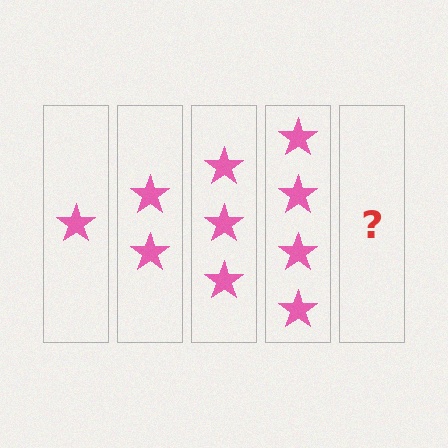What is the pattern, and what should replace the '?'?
The pattern is that each step adds one more star. The '?' should be 5 stars.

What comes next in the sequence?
The next element should be 5 stars.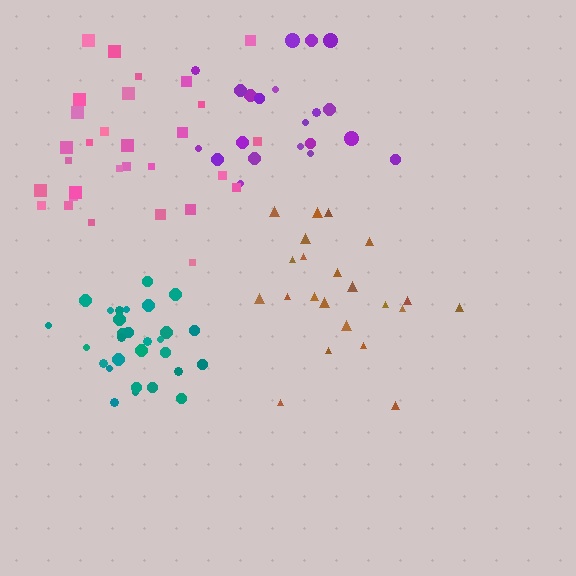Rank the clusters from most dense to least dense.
teal, pink, brown, purple.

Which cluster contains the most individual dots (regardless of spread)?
Pink (30).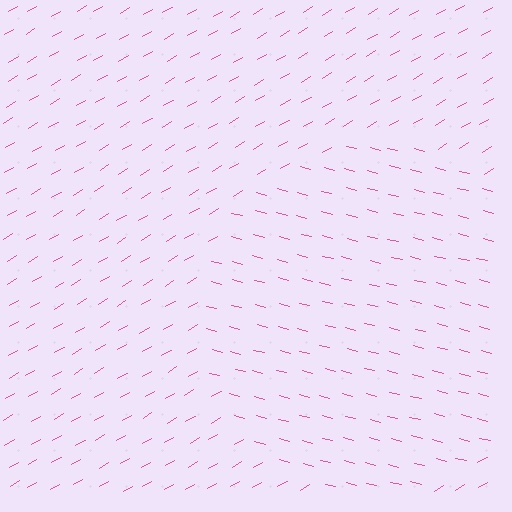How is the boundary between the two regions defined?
The boundary is defined purely by a change in line orientation (approximately 45 degrees difference). All lines are the same color and thickness.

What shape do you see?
I see a circle.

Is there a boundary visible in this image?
Yes, there is a texture boundary formed by a change in line orientation.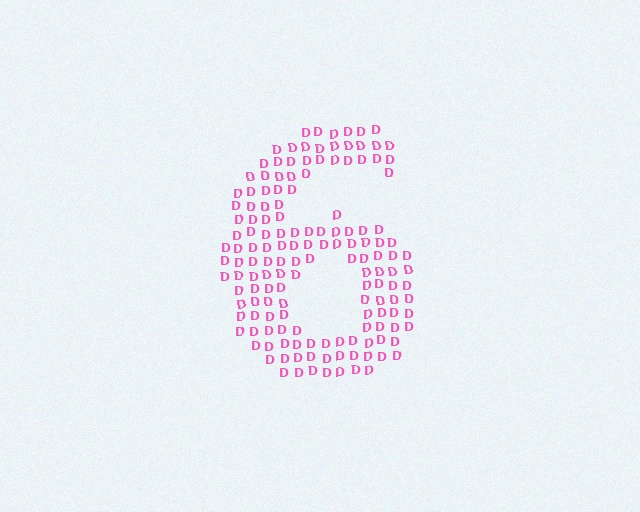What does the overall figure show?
The overall figure shows the digit 6.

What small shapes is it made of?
It is made of small letter D's.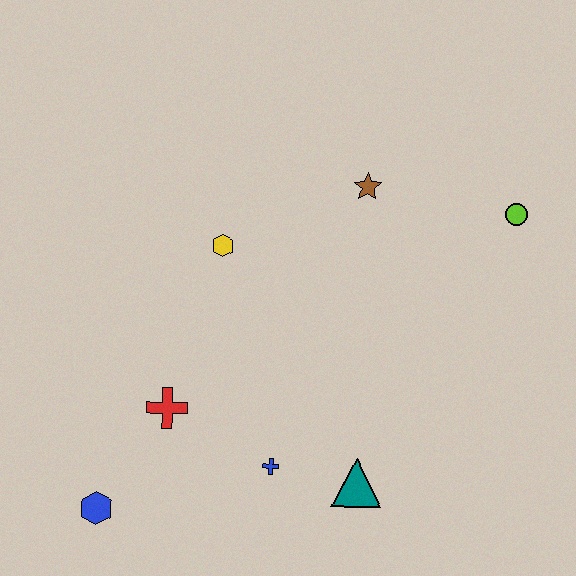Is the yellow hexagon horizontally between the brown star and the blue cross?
No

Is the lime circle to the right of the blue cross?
Yes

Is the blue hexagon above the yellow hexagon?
No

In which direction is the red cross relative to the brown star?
The red cross is below the brown star.